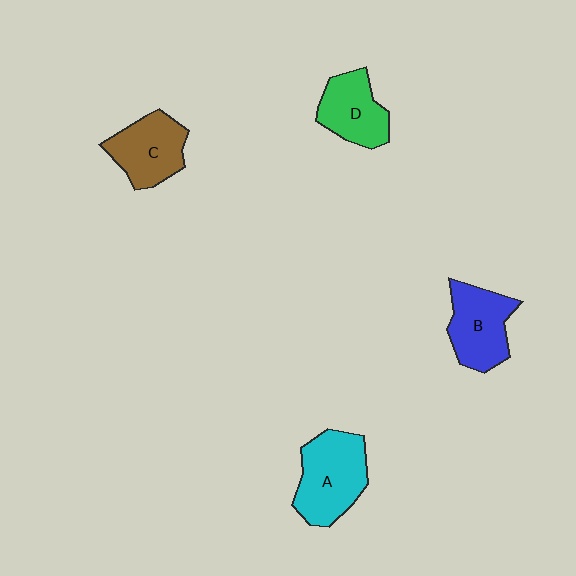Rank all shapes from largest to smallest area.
From largest to smallest: A (cyan), B (blue), C (brown), D (green).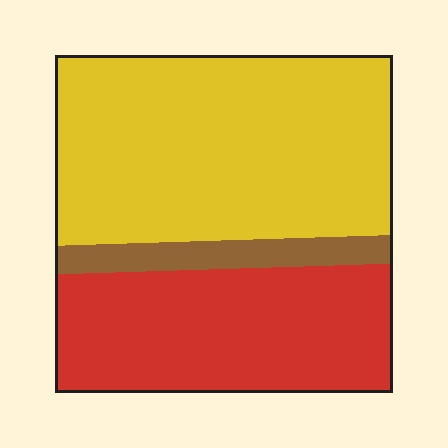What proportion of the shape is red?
Red takes up between a third and a half of the shape.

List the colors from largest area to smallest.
From largest to smallest: yellow, red, brown.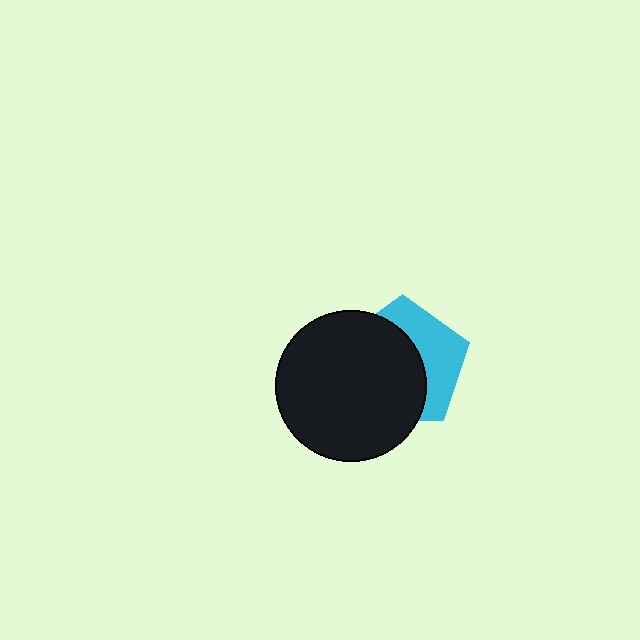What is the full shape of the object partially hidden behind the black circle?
The partially hidden object is a cyan pentagon.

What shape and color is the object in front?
The object in front is a black circle.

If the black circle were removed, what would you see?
You would see the complete cyan pentagon.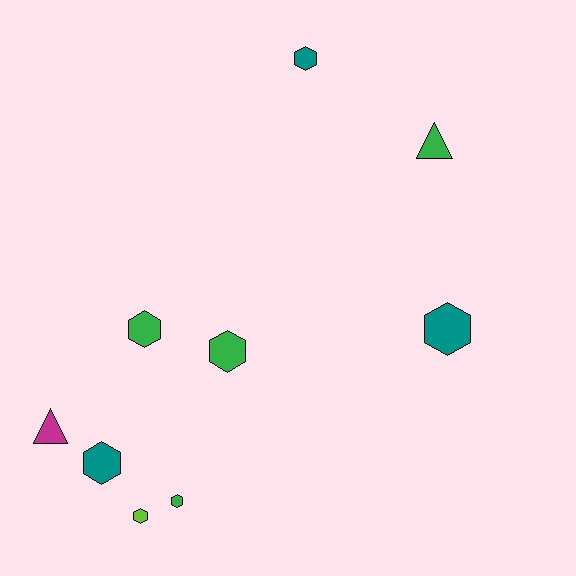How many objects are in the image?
There are 9 objects.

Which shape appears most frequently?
Hexagon, with 7 objects.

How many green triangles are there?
There is 1 green triangle.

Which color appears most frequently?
Green, with 4 objects.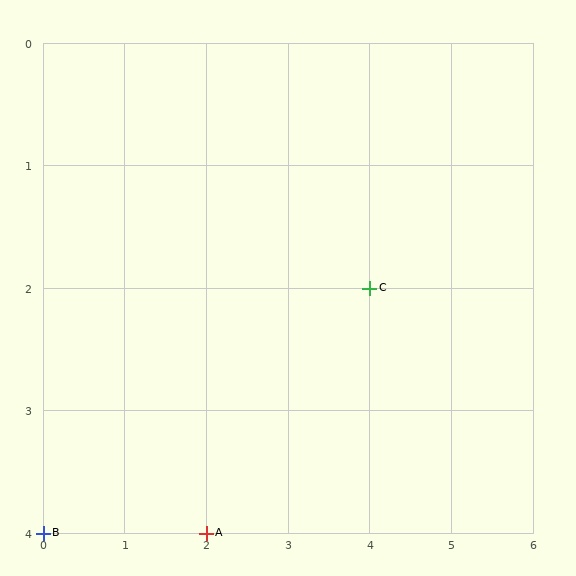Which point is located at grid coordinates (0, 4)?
Point B is at (0, 4).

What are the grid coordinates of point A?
Point A is at grid coordinates (2, 4).